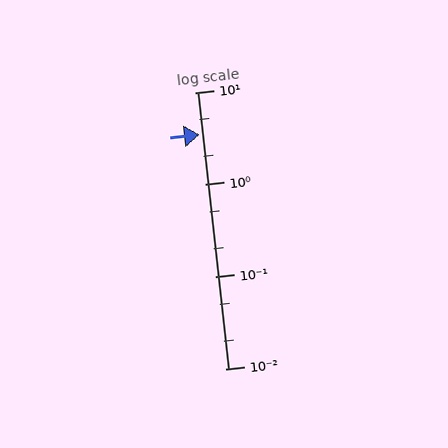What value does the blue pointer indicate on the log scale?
The pointer indicates approximately 3.5.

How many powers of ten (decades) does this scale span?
The scale spans 3 decades, from 0.01 to 10.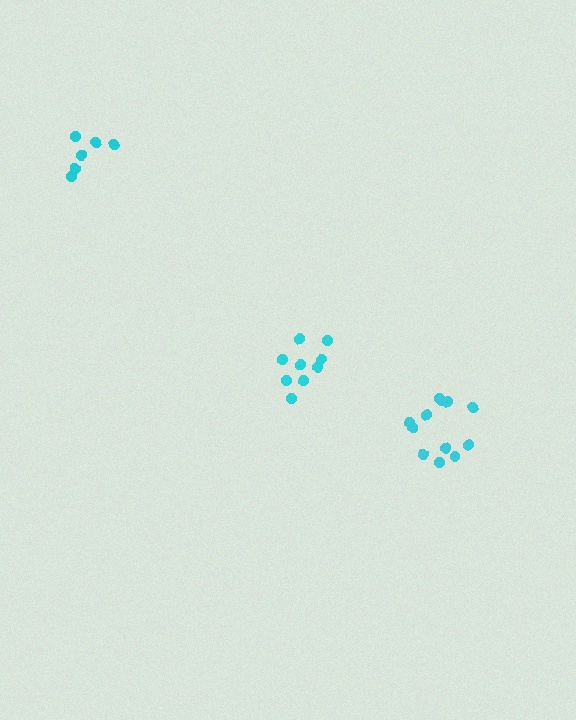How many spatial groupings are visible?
There are 3 spatial groupings.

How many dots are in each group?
Group 1: 9 dots, Group 2: 6 dots, Group 3: 12 dots (27 total).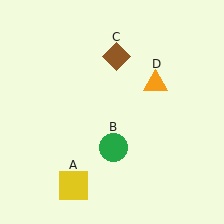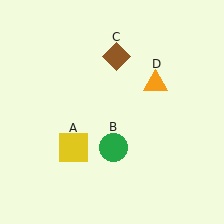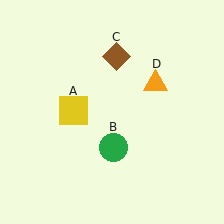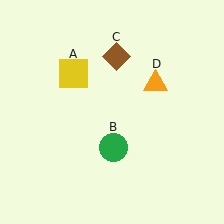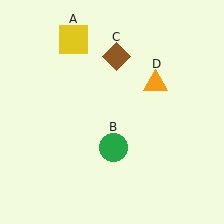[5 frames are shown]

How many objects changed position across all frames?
1 object changed position: yellow square (object A).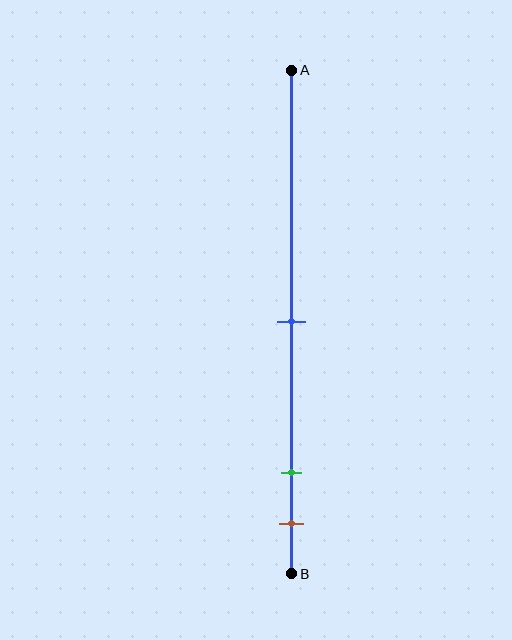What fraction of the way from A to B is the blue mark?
The blue mark is approximately 50% (0.5) of the way from A to B.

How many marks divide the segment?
There are 3 marks dividing the segment.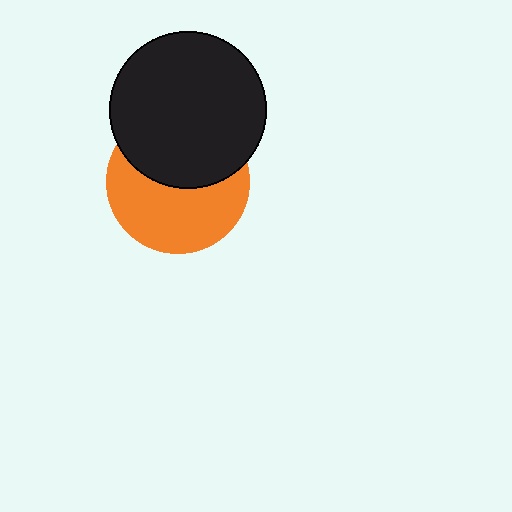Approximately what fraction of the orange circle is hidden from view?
Roughly 45% of the orange circle is hidden behind the black circle.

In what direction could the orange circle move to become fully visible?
The orange circle could move down. That would shift it out from behind the black circle entirely.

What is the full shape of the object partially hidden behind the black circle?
The partially hidden object is an orange circle.